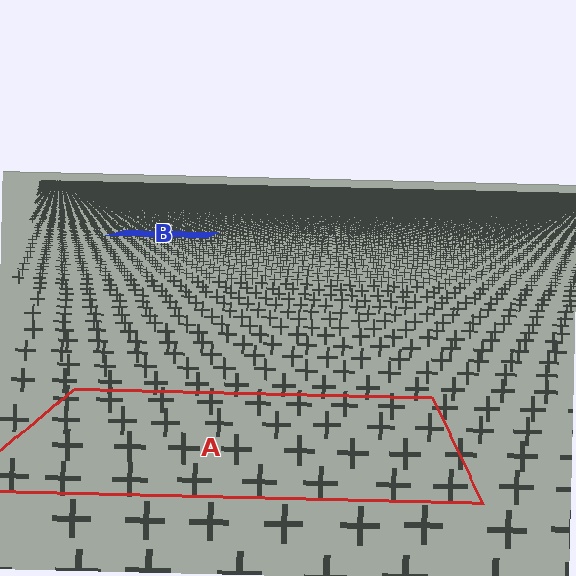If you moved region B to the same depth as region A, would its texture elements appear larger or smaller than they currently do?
They would appear larger. At a closer depth, the same texture elements are projected at a bigger on-screen size.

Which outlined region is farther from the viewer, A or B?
Region B is farther from the viewer — the texture elements inside it appear smaller and more densely packed.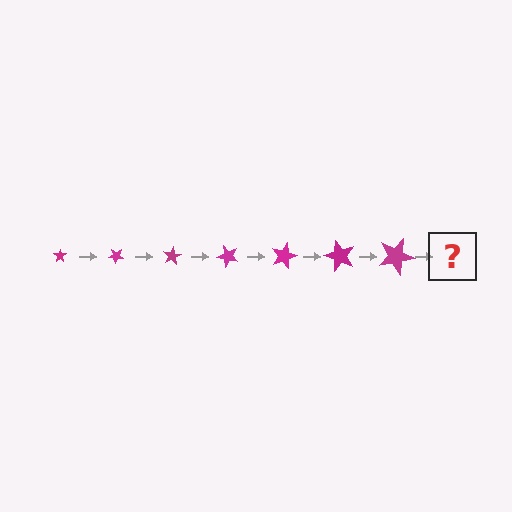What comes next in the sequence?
The next element should be a star, larger than the previous one and rotated 280 degrees from the start.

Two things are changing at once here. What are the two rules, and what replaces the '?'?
The two rules are that the star grows larger each step and it rotates 40 degrees each step. The '?' should be a star, larger than the previous one and rotated 280 degrees from the start.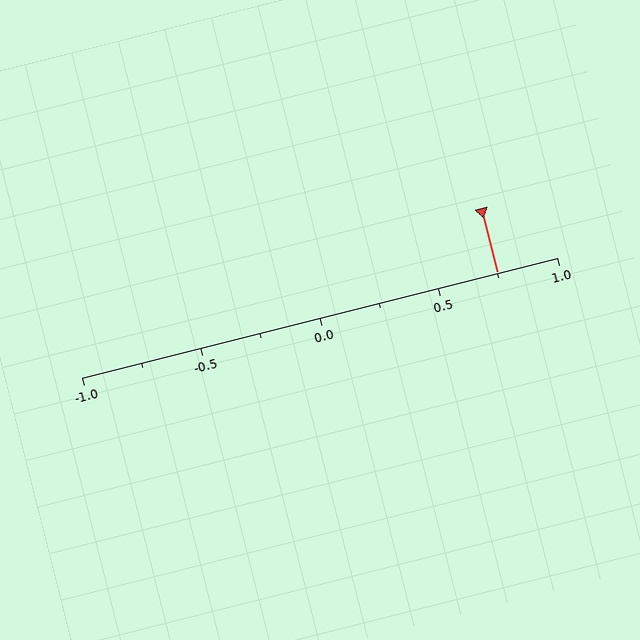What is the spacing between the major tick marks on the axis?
The major ticks are spaced 0.5 apart.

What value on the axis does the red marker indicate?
The marker indicates approximately 0.75.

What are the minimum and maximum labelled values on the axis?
The axis runs from -1.0 to 1.0.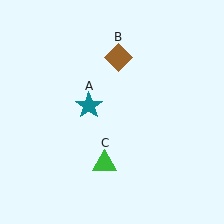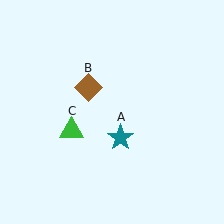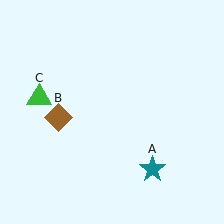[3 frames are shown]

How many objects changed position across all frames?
3 objects changed position: teal star (object A), brown diamond (object B), green triangle (object C).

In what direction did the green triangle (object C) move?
The green triangle (object C) moved up and to the left.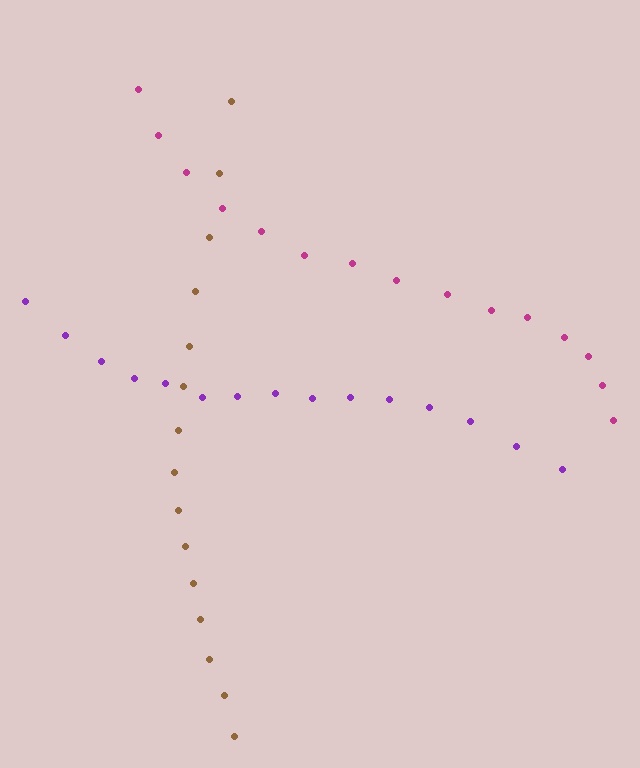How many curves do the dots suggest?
There are 3 distinct paths.